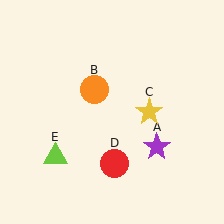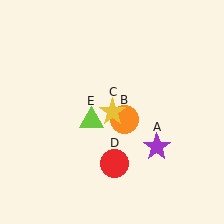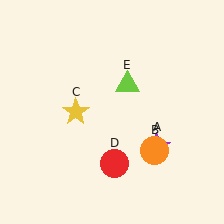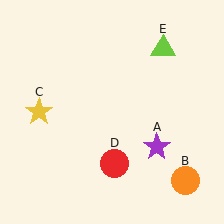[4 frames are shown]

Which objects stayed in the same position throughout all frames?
Purple star (object A) and red circle (object D) remained stationary.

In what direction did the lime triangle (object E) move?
The lime triangle (object E) moved up and to the right.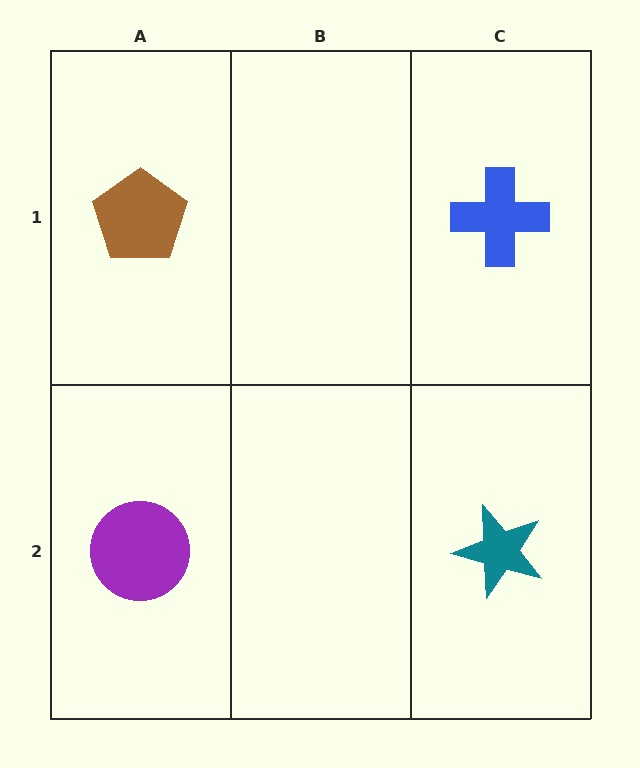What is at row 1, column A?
A brown pentagon.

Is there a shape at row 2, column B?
No, that cell is empty.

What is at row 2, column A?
A purple circle.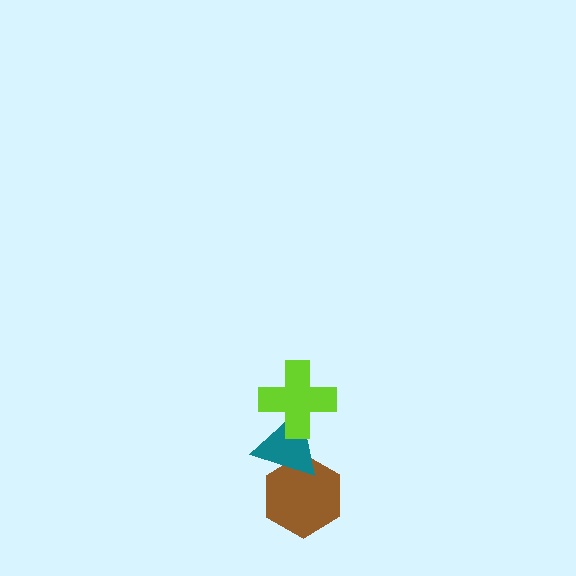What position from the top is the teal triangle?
The teal triangle is 2nd from the top.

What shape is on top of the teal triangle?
The lime cross is on top of the teal triangle.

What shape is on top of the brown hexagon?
The teal triangle is on top of the brown hexagon.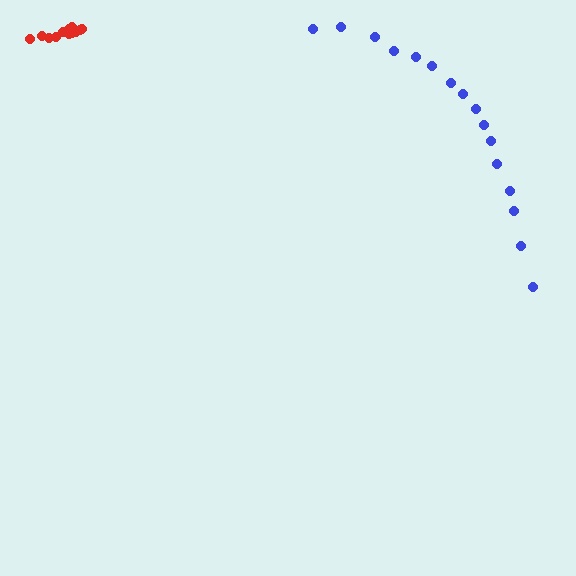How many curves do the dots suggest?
There are 2 distinct paths.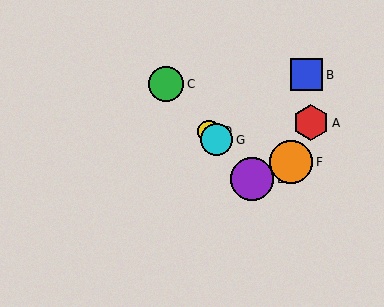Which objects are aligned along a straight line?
Objects C, D, E, G are aligned along a straight line.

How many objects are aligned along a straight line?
4 objects (C, D, E, G) are aligned along a straight line.